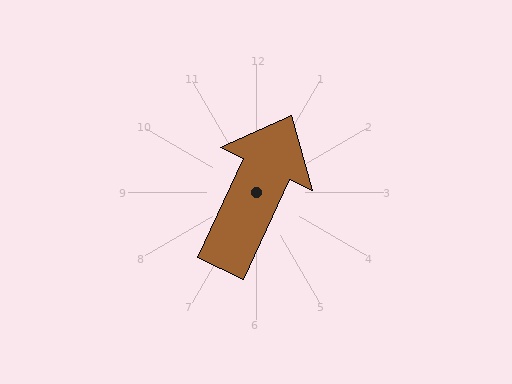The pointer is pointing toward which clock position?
Roughly 1 o'clock.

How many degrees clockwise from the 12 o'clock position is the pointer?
Approximately 25 degrees.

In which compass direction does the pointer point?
Northeast.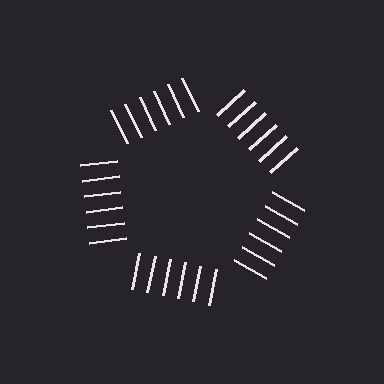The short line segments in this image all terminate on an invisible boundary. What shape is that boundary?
An illusory pentagon — the line segments terminate on its edges but no continuous stroke is drawn.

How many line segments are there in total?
30 — 6 along each of the 5 edges.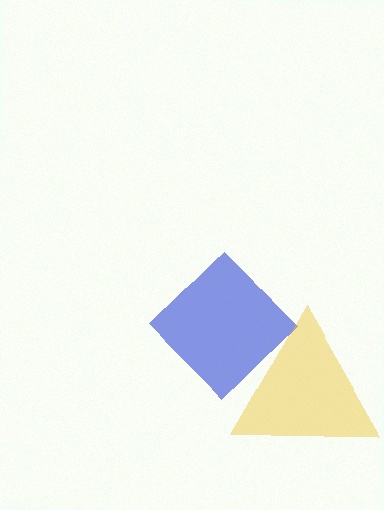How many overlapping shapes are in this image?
There are 2 overlapping shapes in the image.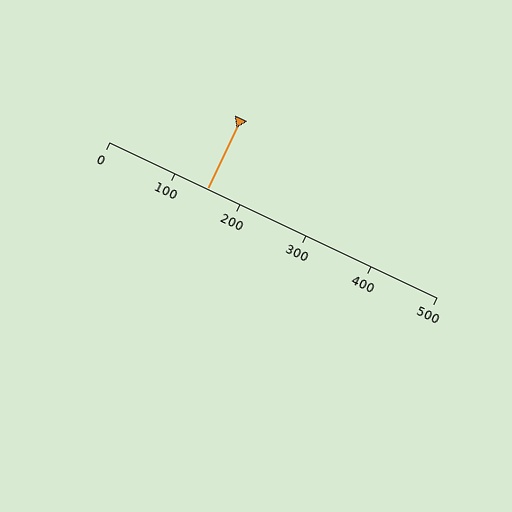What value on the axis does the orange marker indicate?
The marker indicates approximately 150.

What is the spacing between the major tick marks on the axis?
The major ticks are spaced 100 apart.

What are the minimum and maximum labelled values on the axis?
The axis runs from 0 to 500.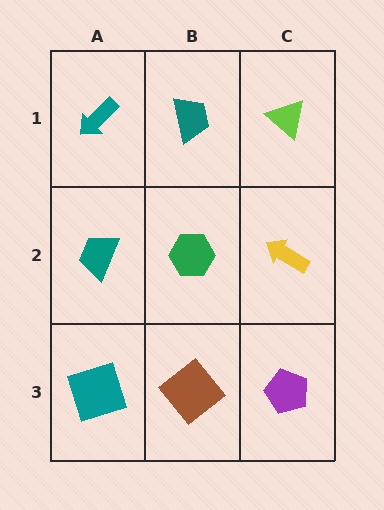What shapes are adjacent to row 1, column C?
A yellow arrow (row 2, column C), a teal trapezoid (row 1, column B).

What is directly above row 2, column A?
A teal arrow.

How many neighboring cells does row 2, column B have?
4.